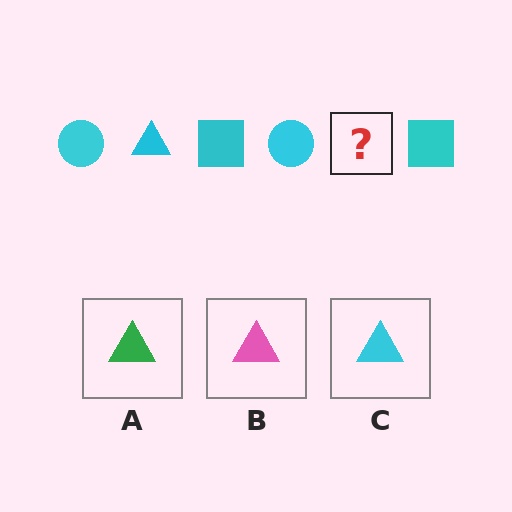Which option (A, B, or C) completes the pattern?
C.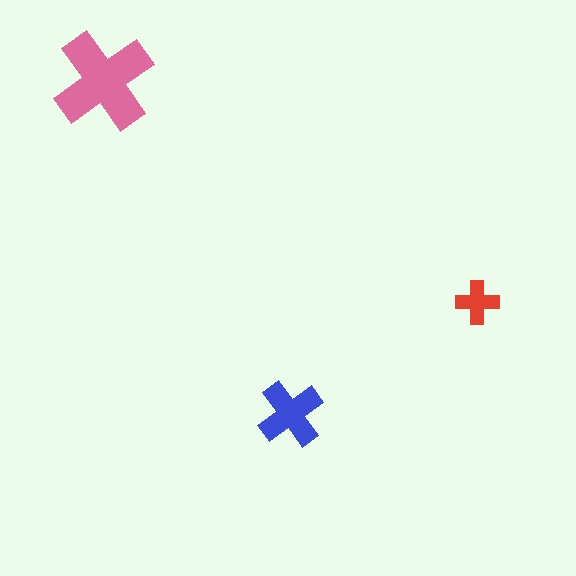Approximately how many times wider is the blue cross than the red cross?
About 1.5 times wider.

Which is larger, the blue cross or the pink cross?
The pink one.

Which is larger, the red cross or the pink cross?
The pink one.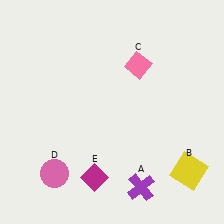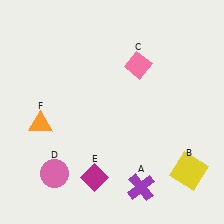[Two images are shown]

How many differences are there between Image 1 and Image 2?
There is 1 difference between the two images.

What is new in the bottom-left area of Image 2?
An orange triangle (F) was added in the bottom-left area of Image 2.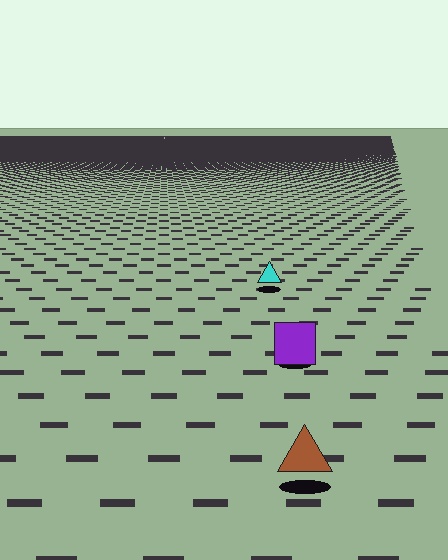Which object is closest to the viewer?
The brown triangle is closest. The texture marks near it are larger and more spread out.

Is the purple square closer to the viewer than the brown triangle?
No. The brown triangle is closer — you can tell from the texture gradient: the ground texture is coarser near it.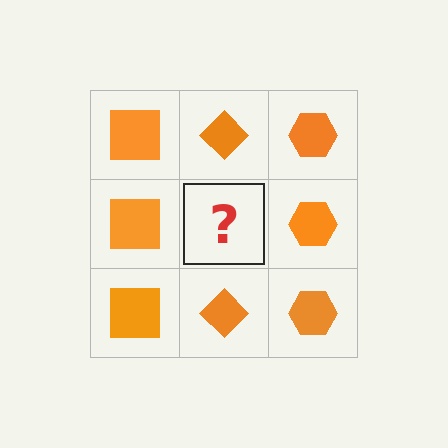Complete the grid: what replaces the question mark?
The question mark should be replaced with an orange diamond.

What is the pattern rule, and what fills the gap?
The rule is that each column has a consistent shape. The gap should be filled with an orange diamond.